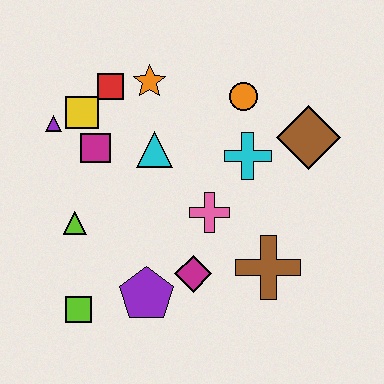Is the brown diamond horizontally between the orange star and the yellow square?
No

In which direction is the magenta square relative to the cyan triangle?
The magenta square is to the left of the cyan triangle.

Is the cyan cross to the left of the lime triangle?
No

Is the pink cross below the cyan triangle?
Yes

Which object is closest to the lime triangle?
The magenta square is closest to the lime triangle.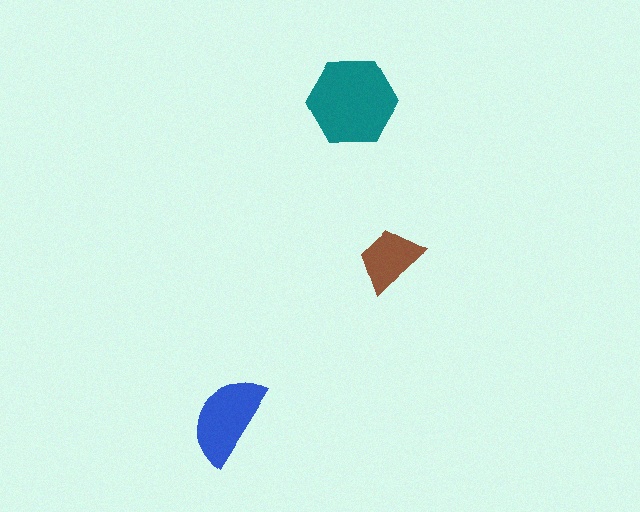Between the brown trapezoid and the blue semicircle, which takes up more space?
The blue semicircle.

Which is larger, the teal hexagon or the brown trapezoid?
The teal hexagon.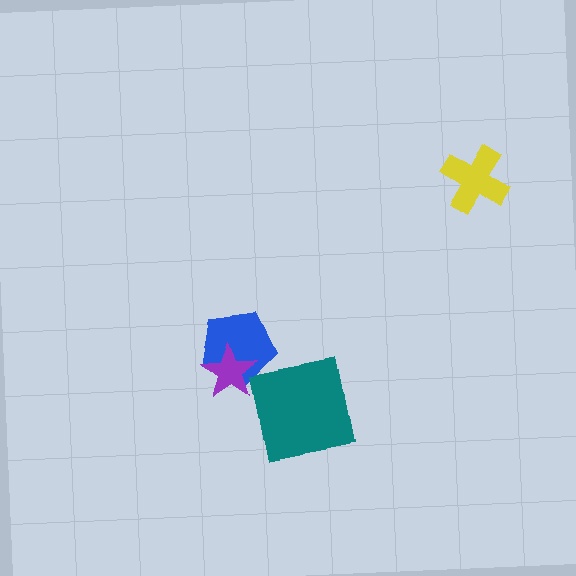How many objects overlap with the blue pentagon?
1 object overlaps with the blue pentagon.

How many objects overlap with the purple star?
1 object overlaps with the purple star.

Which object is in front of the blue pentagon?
The purple star is in front of the blue pentagon.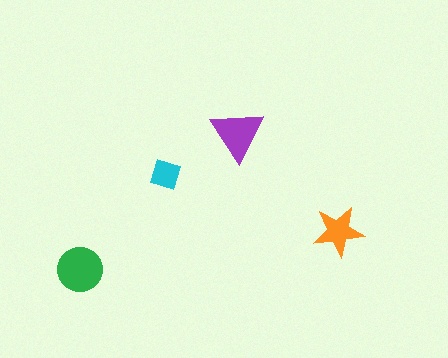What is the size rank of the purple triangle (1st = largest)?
2nd.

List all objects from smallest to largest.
The cyan diamond, the orange star, the purple triangle, the green circle.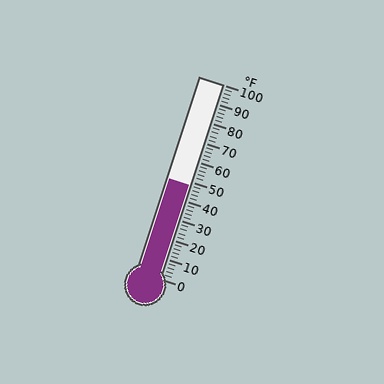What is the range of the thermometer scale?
The thermometer scale ranges from 0°F to 100°F.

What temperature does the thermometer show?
The thermometer shows approximately 48°F.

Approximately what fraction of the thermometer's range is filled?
The thermometer is filled to approximately 50% of its range.